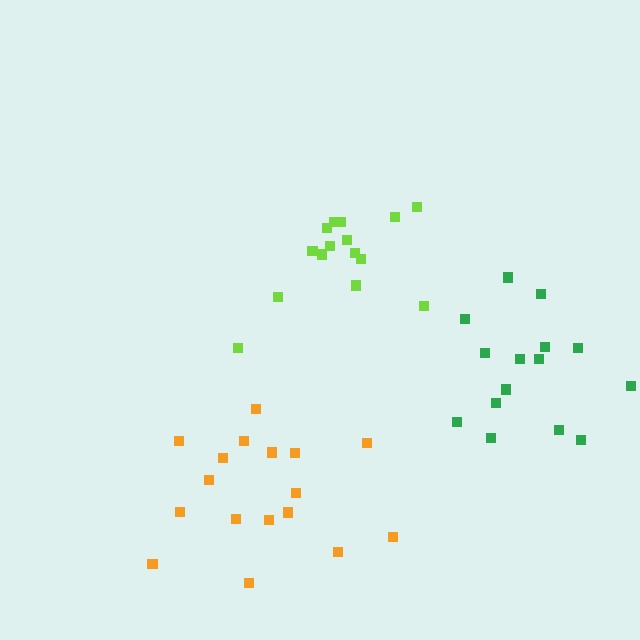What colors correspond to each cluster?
The clusters are colored: green, orange, lime.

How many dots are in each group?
Group 1: 15 dots, Group 2: 17 dots, Group 3: 15 dots (47 total).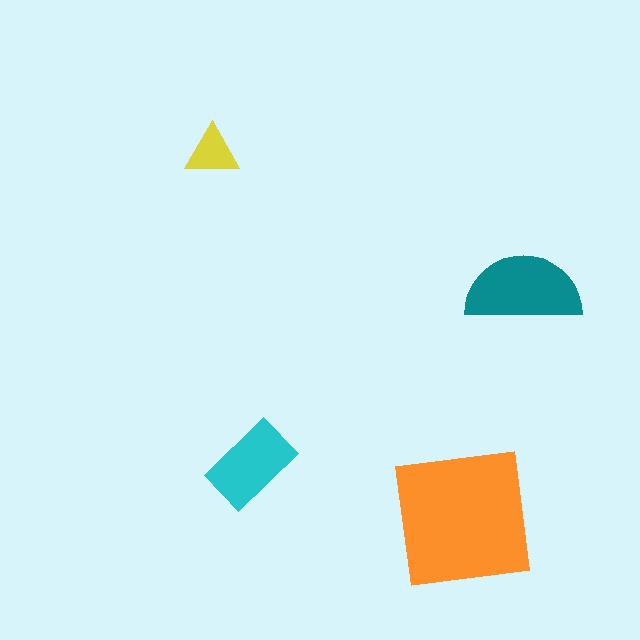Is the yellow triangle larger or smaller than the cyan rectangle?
Smaller.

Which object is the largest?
The orange square.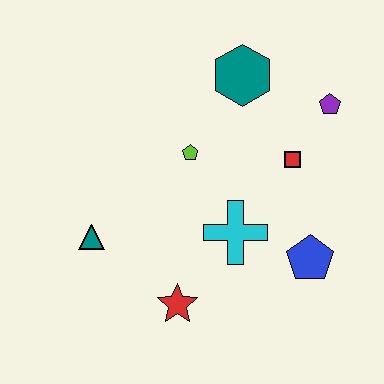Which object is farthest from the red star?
The purple pentagon is farthest from the red star.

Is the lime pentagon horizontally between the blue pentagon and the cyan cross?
No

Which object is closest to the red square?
The purple pentagon is closest to the red square.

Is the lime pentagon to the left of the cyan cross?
Yes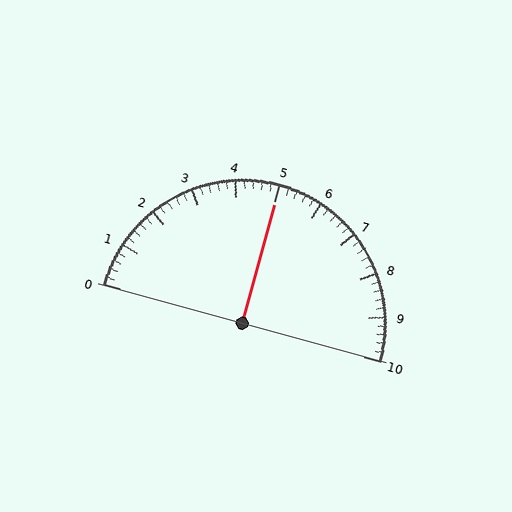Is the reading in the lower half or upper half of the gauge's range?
The reading is in the upper half of the range (0 to 10).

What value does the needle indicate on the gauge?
The needle indicates approximately 5.0.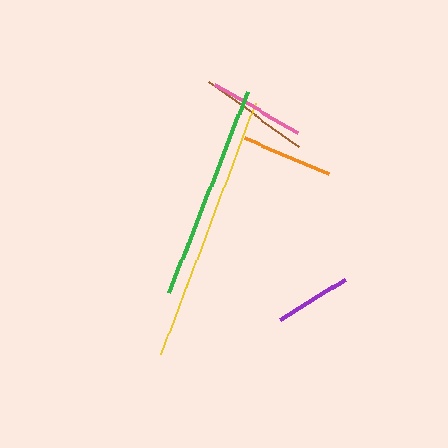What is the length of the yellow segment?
The yellow segment is approximately 268 pixels long.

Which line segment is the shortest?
The purple line is the shortest at approximately 76 pixels.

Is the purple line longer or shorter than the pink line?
The pink line is longer than the purple line.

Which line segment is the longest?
The yellow line is the longest at approximately 268 pixels.